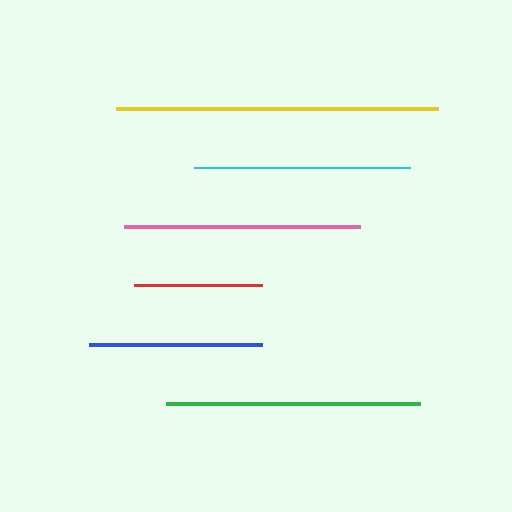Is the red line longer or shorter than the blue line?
The blue line is longer than the red line.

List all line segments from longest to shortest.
From longest to shortest: yellow, green, pink, cyan, blue, red.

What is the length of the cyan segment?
The cyan segment is approximately 216 pixels long.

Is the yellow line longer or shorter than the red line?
The yellow line is longer than the red line.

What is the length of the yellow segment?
The yellow segment is approximately 322 pixels long.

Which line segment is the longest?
The yellow line is the longest at approximately 322 pixels.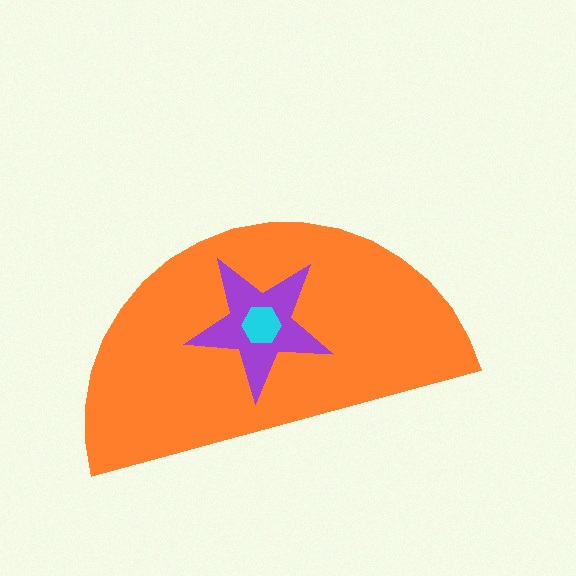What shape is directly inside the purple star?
The cyan hexagon.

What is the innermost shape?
The cyan hexagon.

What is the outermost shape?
The orange semicircle.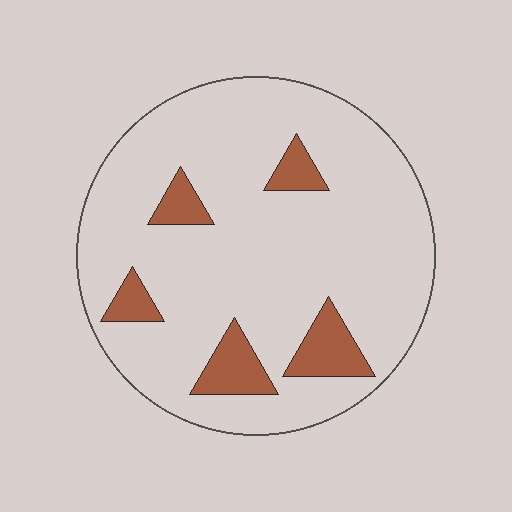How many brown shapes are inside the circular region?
5.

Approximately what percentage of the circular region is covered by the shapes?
Approximately 15%.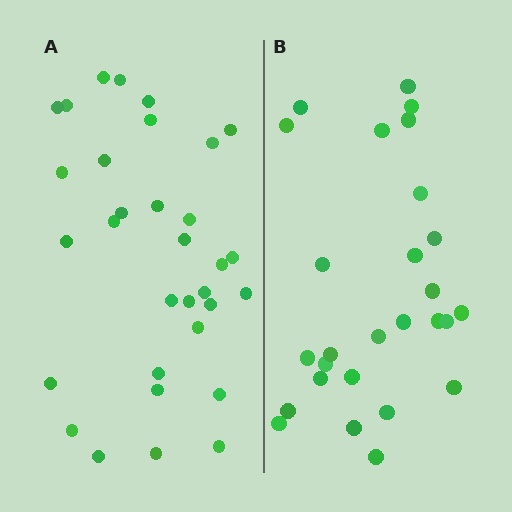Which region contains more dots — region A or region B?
Region A (the left region) has more dots.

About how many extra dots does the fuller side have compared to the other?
Region A has about 5 more dots than region B.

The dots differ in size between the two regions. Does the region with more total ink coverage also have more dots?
No. Region B has more total ink coverage because its dots are larger, but region A actually contains more individual dots. Total area can be misleading — the number of items is what matters here.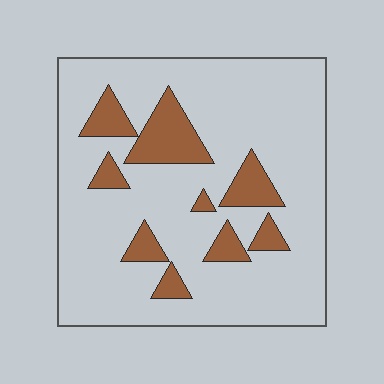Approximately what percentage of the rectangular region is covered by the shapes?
Approximately 15%.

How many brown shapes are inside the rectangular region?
9.